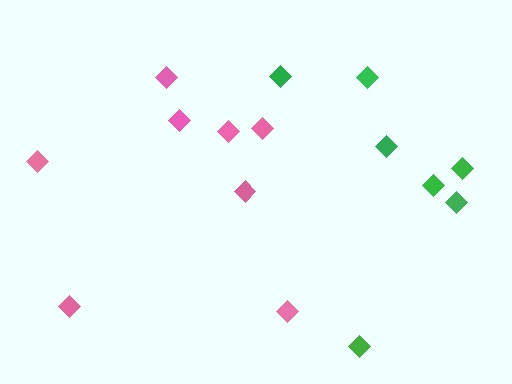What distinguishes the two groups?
There are 2 groups: one group of pink diamonds (8) and one group of green diamonds (7).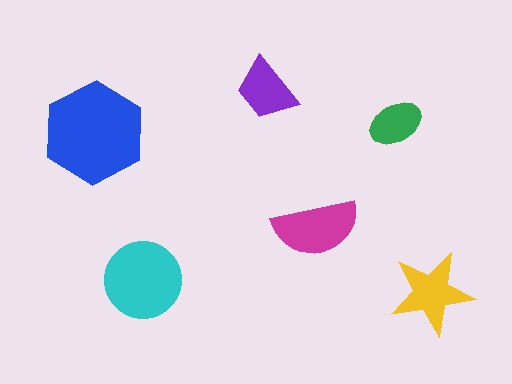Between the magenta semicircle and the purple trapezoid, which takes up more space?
The magenta semicircle.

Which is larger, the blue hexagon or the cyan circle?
The blue hexagon.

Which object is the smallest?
The green ellipse.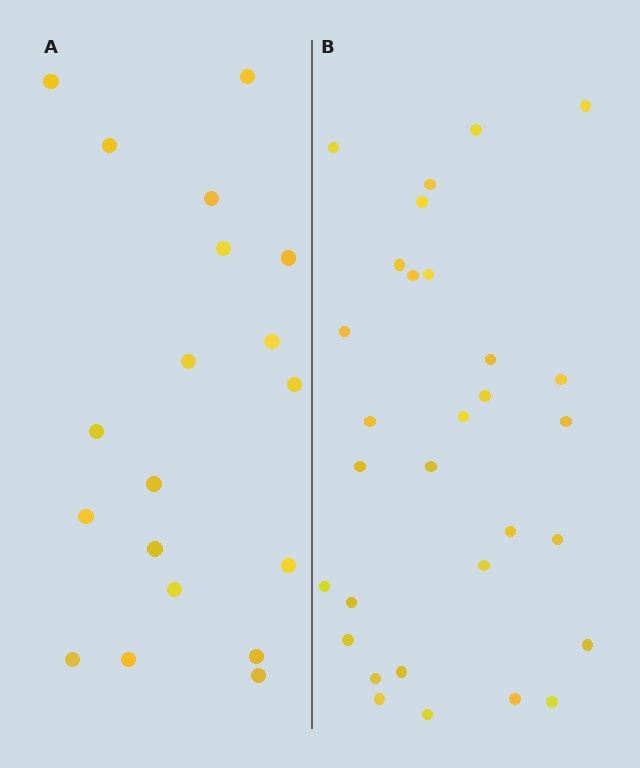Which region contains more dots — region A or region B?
Region B (the right region) has more dots.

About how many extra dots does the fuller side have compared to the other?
Region B has roughly 12 or so more dots than region A.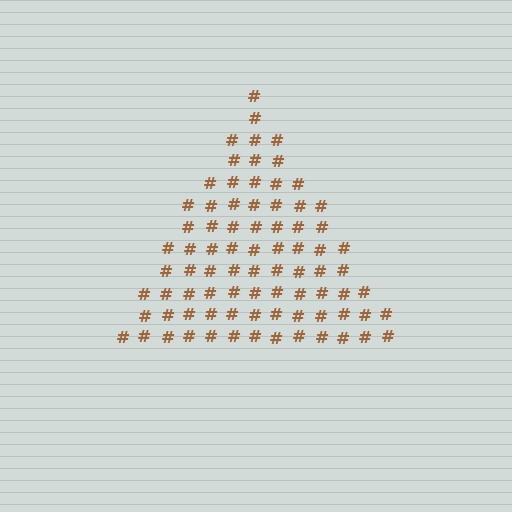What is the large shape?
The large shape is a triangle.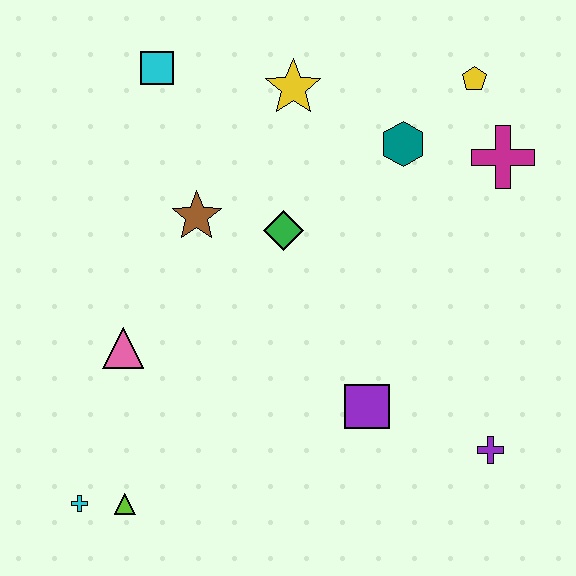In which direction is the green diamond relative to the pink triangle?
The green diamond is to the right of the pink triangle.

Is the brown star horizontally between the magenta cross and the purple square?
No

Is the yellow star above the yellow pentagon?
No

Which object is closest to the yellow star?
The teal hexagon is closest to the yellow star.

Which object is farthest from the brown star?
The purple cross is farthest from the brown star.